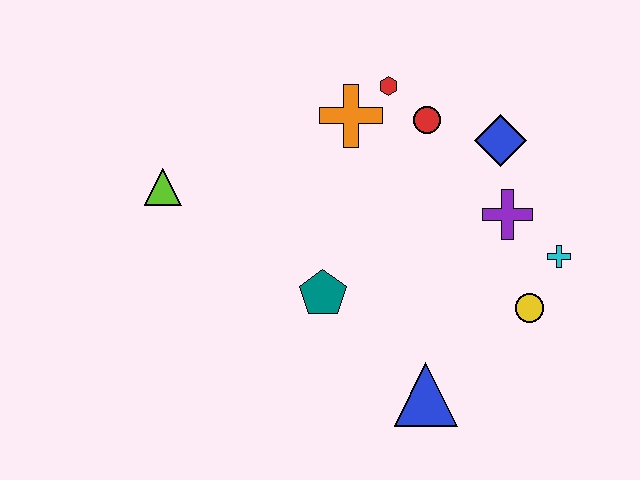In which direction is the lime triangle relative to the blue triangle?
The lime triangle is to the left of the blue triangle.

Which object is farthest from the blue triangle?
The lime triangle is farthest from the blue triangle.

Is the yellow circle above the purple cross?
No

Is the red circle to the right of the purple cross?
No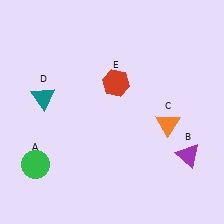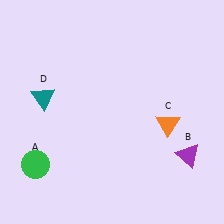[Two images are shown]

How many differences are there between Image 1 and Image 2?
There is 1 difference between the two images.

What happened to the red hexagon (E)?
The red hexagon (E) was removed in Image 2. It was in the top-right area of Image 1.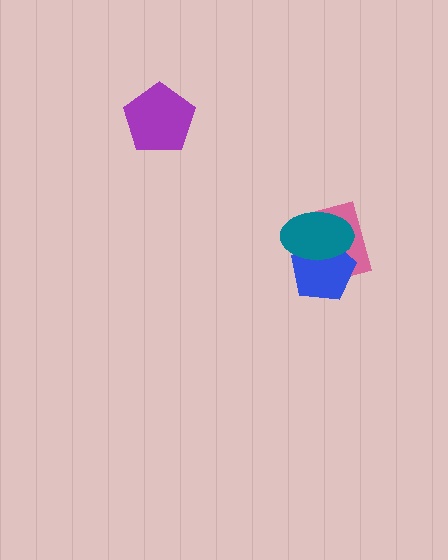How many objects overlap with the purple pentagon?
0 objects overlap with the purple pentagon.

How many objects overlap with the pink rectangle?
2 objects overlap with the pink rectangle.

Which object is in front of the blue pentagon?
The teal ellipse is in front of the blue pentagon.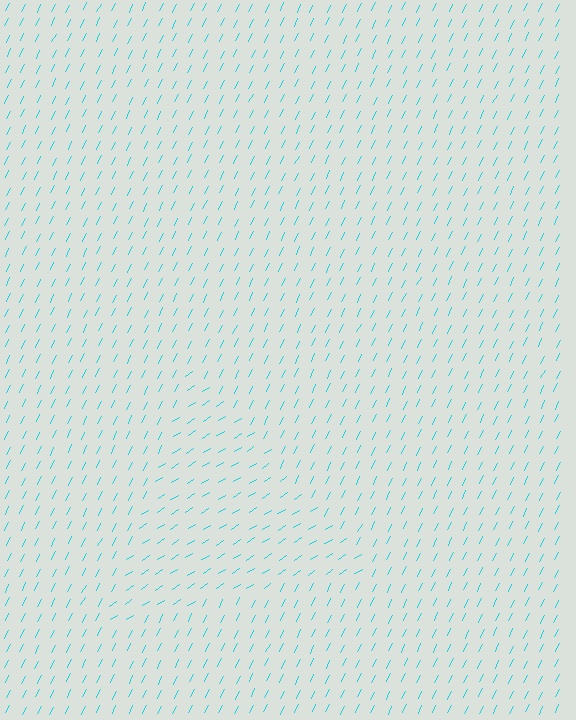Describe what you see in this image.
The image is filled with small cyan line segments. A triangle region in the image has lines oriented differently from the surrounding lines, creating a visible texture boundary.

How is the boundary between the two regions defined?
The boundary is defined purely by a change in line orientation (approximately 31 degrees difference). All lines are the same color and thickness.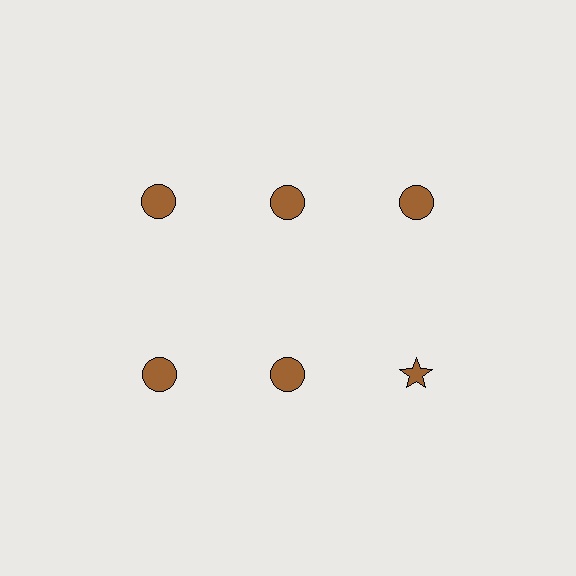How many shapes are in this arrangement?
There are 6 shapes arranged in a grid pattern.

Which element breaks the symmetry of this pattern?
The brown star in the second row, center column breaks the symmetry. All other shapes are brown circles.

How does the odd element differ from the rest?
It has a different shape: star instead of circle.